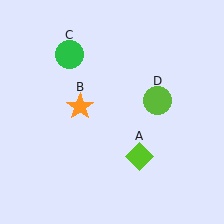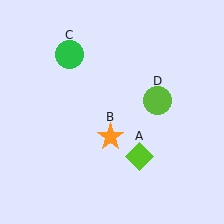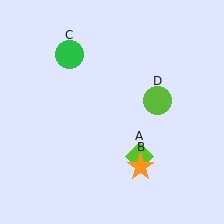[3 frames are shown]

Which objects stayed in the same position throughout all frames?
Lime diamond (object A) and green circle (object C) and lime circle (object D) remained stationary.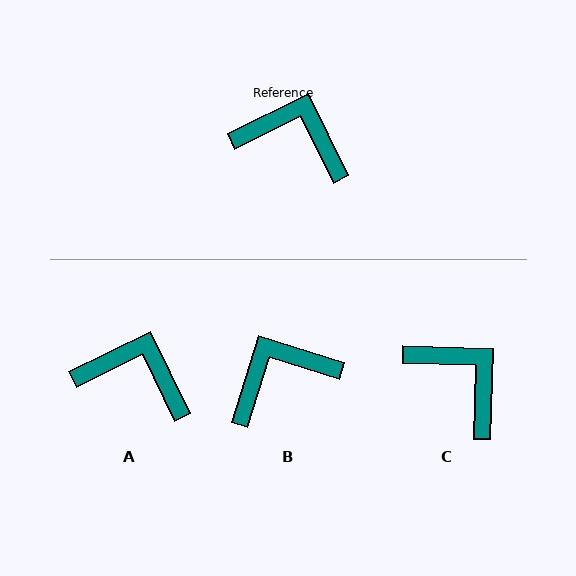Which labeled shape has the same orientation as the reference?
A.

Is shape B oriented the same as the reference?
No, it is off by about 47 degrees.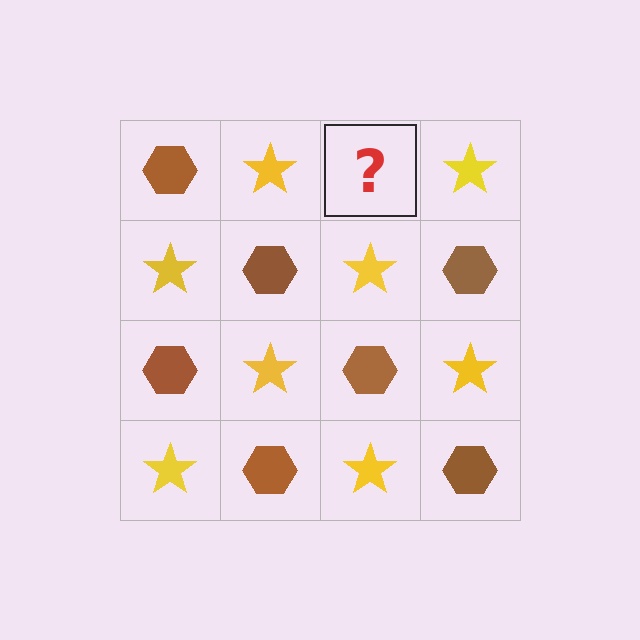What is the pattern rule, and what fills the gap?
The rule is that it alternates brown hexagon and yellow star in a checkerboard pattern. The gap should be filled with a brown hexagon.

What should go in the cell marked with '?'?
The missing cell should contain a brown hexagon.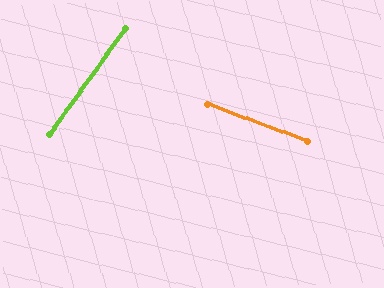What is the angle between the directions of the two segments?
Approximately 75 degrees.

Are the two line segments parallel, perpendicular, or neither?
Neither parallel nor perpendicular — they differ by about 75°.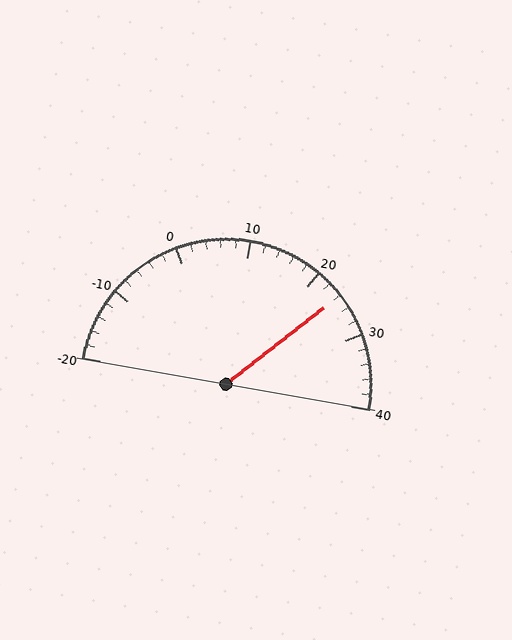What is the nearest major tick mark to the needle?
The nearest major tick mark is 20.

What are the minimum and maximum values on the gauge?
The gauge ranges from -20 to 40.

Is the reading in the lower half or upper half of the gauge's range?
The reading is in the upper half of the range (-20 to 40).